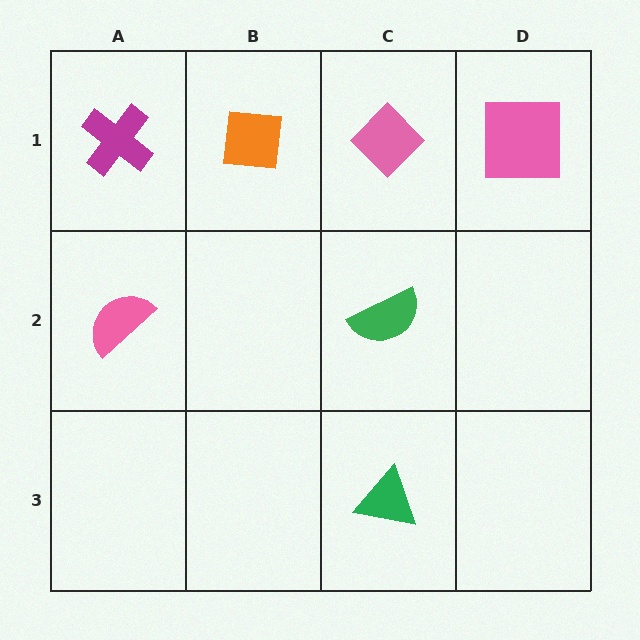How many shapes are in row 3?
1 shape.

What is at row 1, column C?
A pink diamond.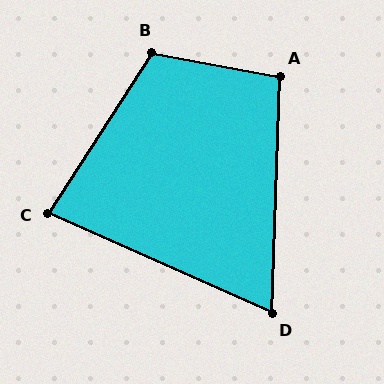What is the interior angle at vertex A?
Approximately 99 degrees (obtuse).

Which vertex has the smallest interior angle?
D, at approximately 68 degrees.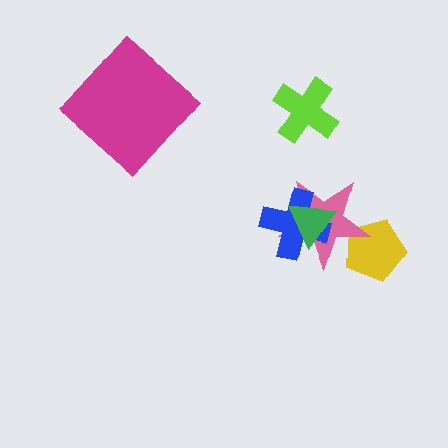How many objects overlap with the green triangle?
2 objects overlap with the green triangle.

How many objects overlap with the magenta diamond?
0 objects overlap with the magenta diamond.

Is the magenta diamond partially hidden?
No, no other shape covers it.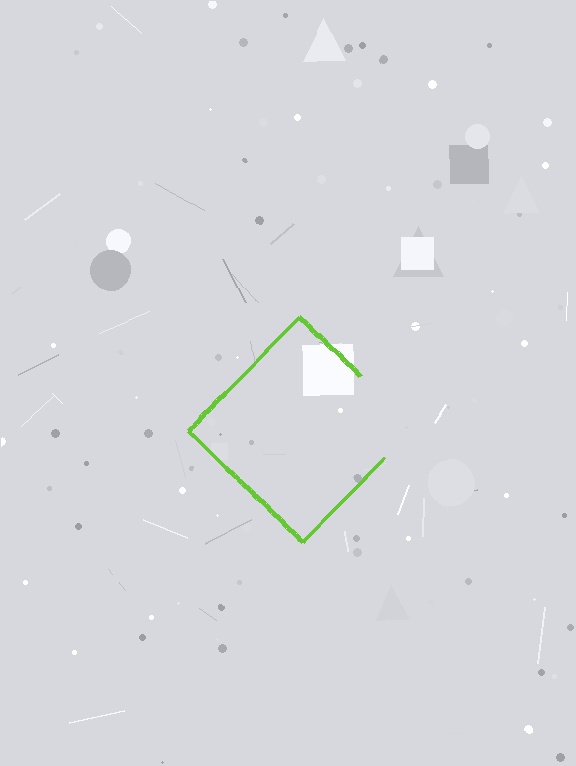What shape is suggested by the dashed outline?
The dashed outline suggests a diamond.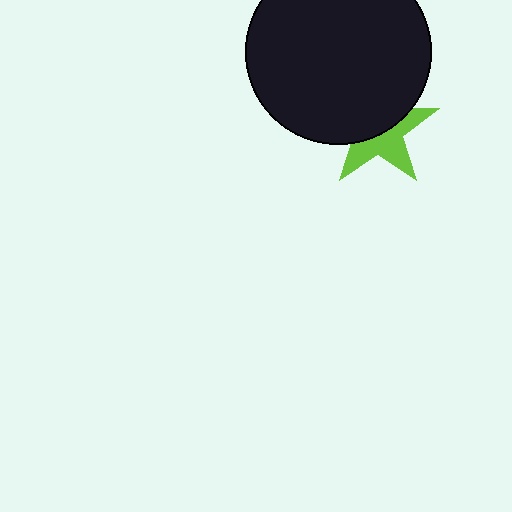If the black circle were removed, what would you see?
You would see the complete lime star.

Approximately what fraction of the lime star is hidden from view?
Roughly 53% of the lime star is hidden behind the black circle.